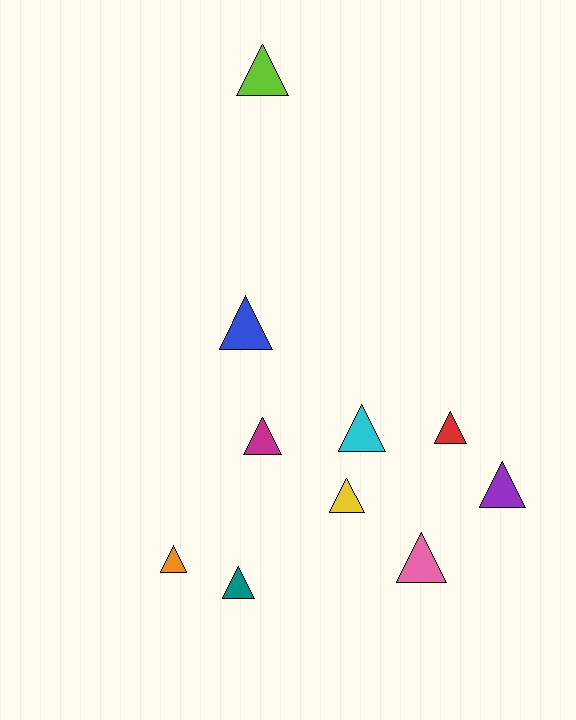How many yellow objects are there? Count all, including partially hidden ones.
There is 1 yellow object.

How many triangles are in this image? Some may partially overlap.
There are 10 triangles.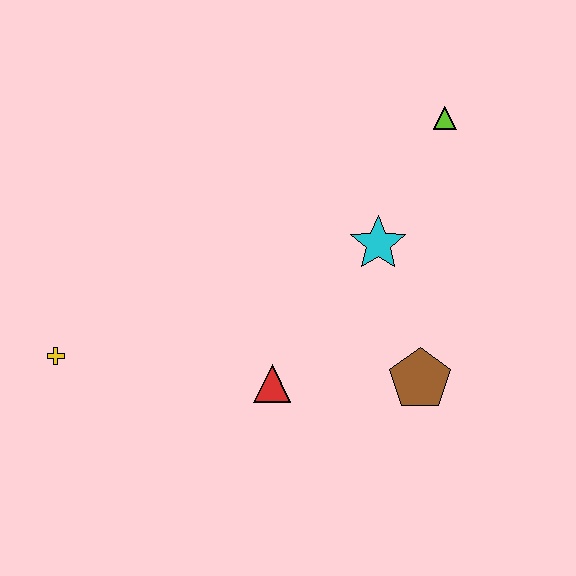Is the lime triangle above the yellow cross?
Yes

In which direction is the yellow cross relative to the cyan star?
The yellow cross is to the left of the cyan star.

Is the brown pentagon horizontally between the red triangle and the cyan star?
No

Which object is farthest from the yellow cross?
The lime triangle is farthest from the yellow cross.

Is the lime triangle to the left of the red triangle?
No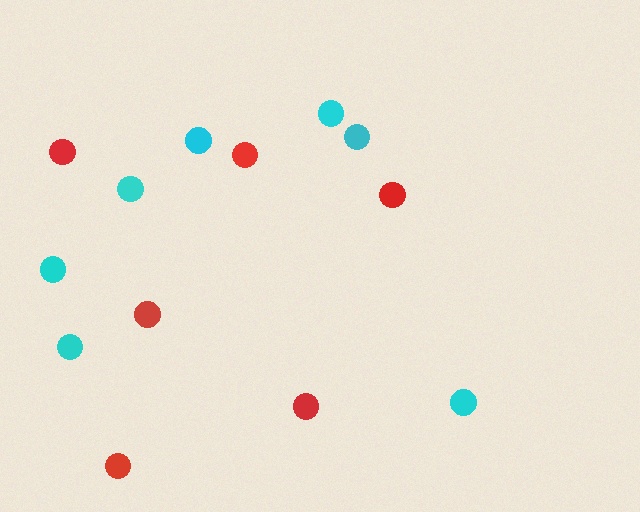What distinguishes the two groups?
There are 2 groups: one group of red circles (6) and one group of cyan circles (7).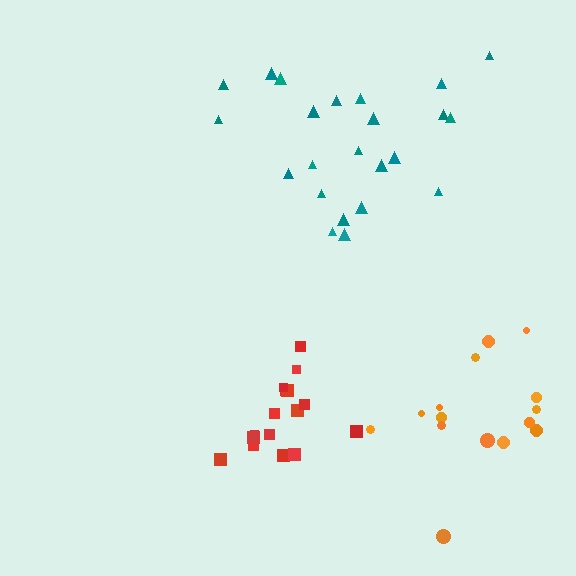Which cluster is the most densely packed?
Red.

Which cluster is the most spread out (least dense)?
Orange.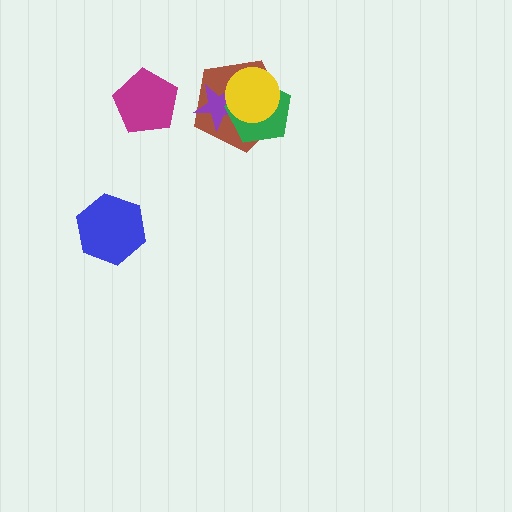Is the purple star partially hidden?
Yes, it is partially covered by another shape.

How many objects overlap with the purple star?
3 objects overlap with the purple star.